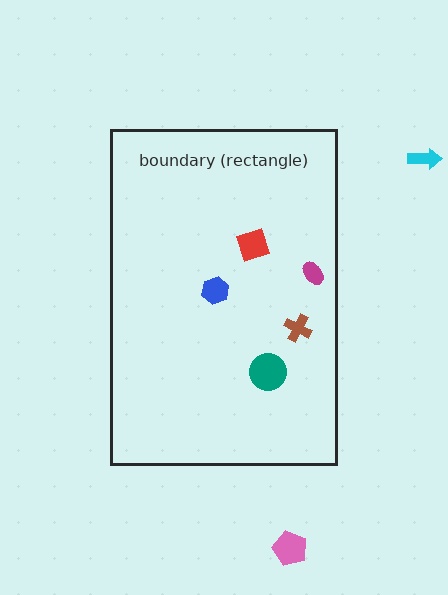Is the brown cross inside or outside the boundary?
Inside.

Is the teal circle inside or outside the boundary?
Inside.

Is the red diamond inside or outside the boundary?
Inside.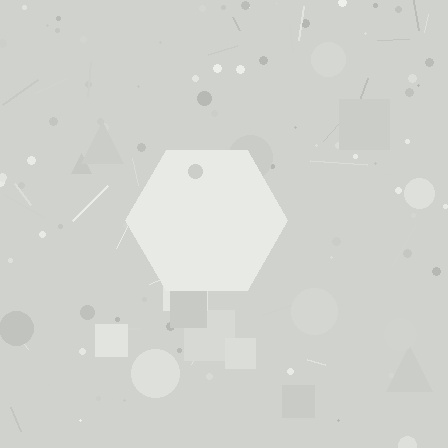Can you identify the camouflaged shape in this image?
The camouflaged shape is a hexagon.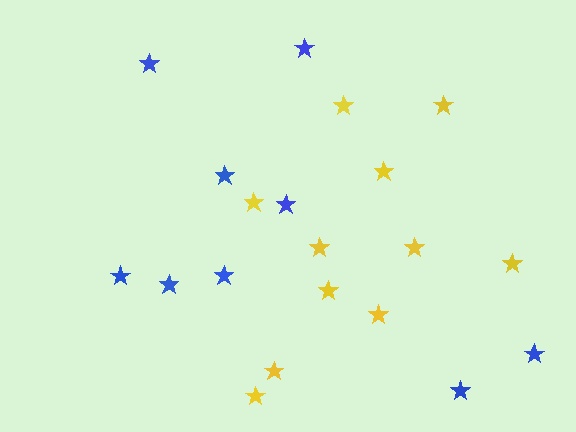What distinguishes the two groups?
There are 2 groups: one group of yellow stars (11) and one group of blue stars (9).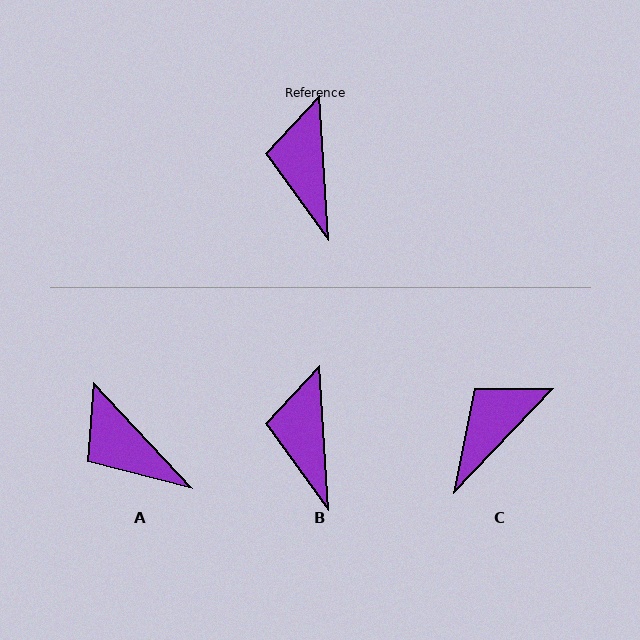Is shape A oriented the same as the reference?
No, it is off by about 40 degrees.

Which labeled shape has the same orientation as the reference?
B.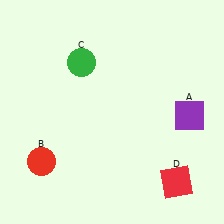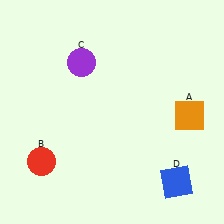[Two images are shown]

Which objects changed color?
A changed from purple to orange. C changed from green to purple. D changed from red to blue.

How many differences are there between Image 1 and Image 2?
There are 3 differences between the two images.